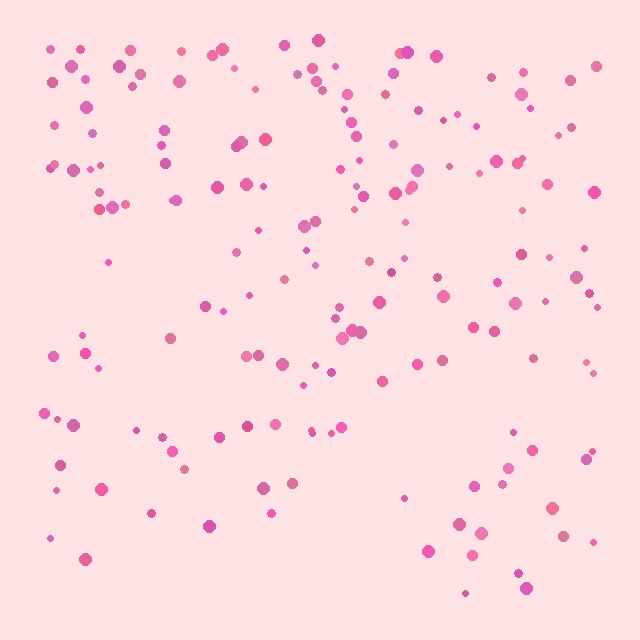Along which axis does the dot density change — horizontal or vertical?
Vertical.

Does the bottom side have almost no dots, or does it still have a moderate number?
Still a moderate number, just noticeably fewer than the top.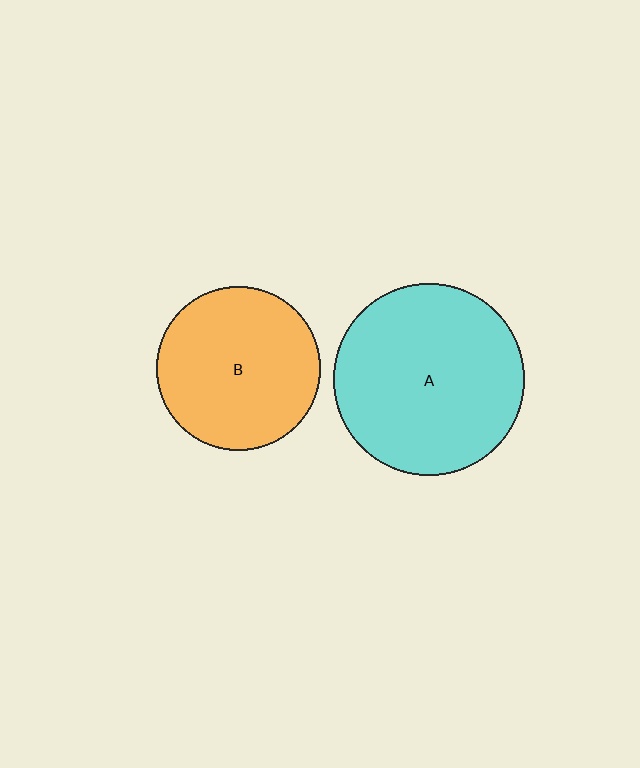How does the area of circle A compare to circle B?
Approximately 1.4 times.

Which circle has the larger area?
Circle A (cyan).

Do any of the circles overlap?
No, none of the circles overlap.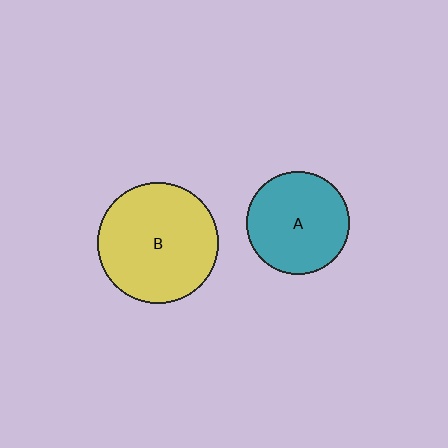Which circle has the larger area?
Circle B (yellow).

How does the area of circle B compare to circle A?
Approximately 1.4 times.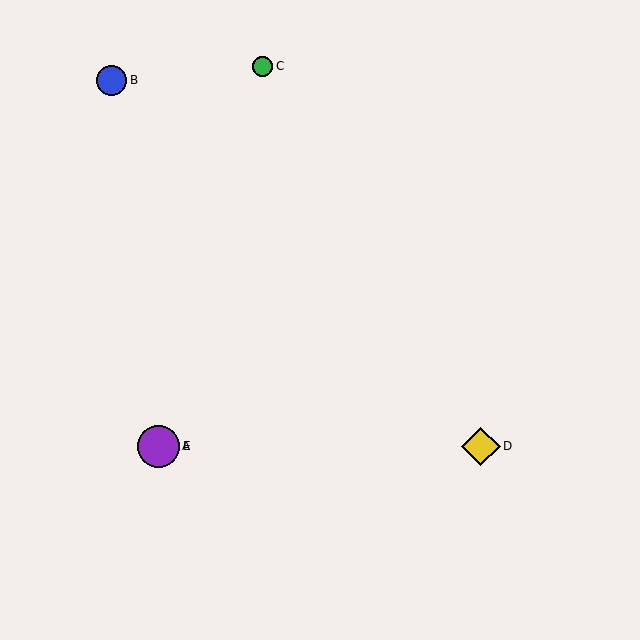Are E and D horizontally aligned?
Yes, both are at y≈446.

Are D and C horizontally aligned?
No, D is at y≈446 and C is at y≈66.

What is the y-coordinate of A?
Object A is at y≈446.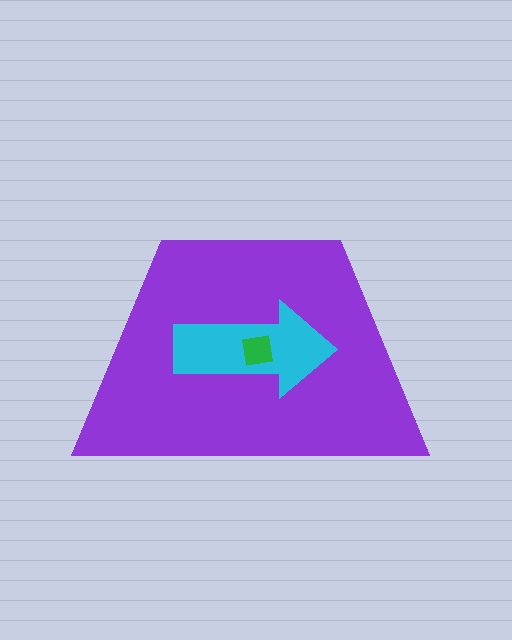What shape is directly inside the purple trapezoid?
The cyan arrow.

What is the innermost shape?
The green square.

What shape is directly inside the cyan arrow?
The green square.